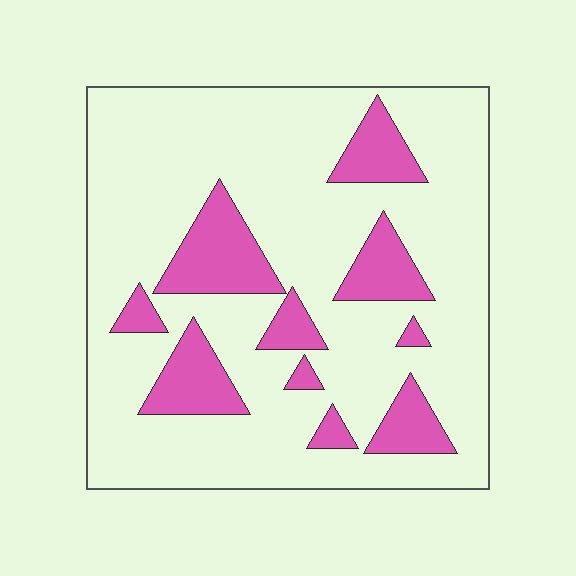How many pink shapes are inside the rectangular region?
10.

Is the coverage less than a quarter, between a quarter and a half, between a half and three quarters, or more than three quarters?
Less than a quarter.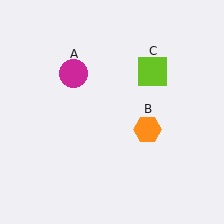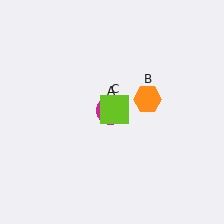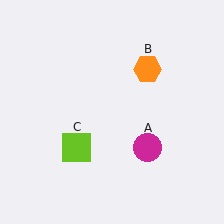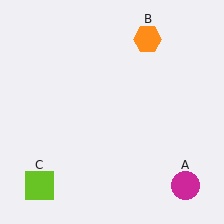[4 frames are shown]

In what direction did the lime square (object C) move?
The lime square (object C) moved down and to the left.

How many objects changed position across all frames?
3 objects changed position: magenta circle (object A), orange hexagon (object B), lime square (object C).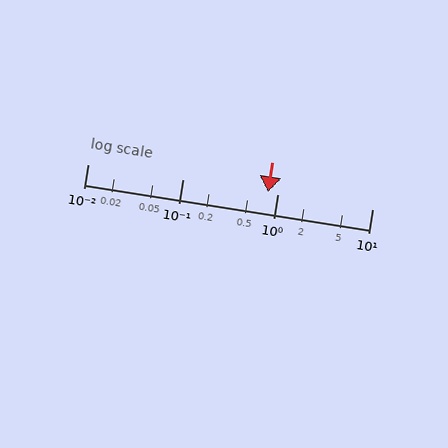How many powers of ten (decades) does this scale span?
The scale spans 3 decades, from 0.01 to 10.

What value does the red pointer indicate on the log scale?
The pointer indicates approximately 0.79.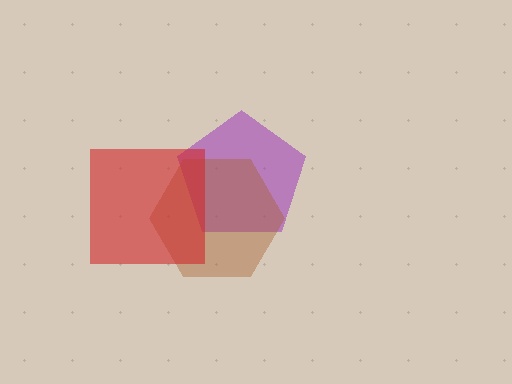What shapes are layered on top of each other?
The layered shapes are: a purple pentagon, a brown hexagon, a red square.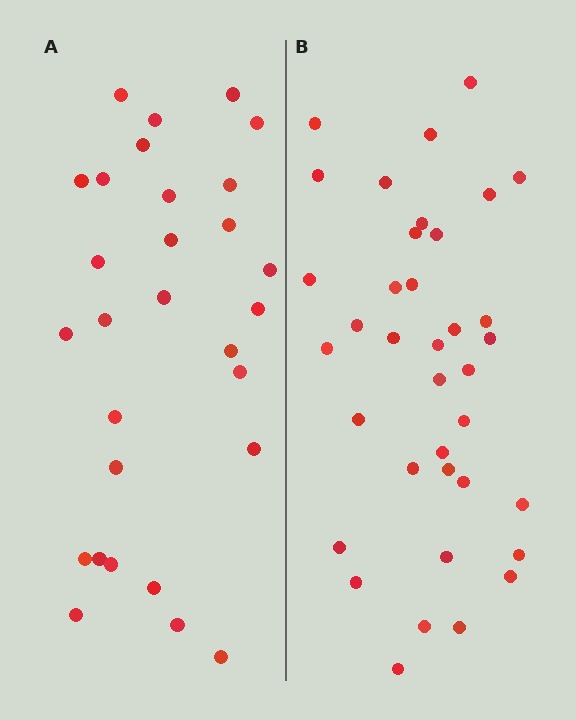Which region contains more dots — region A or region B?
Region B (the right region) has more dots.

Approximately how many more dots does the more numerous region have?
Region B has roughly 8 or so more dots than region A.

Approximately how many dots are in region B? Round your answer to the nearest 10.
About 40 dots. (The exact count is 37, which rounds to 40.)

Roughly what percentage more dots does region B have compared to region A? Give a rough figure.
About 30% more.